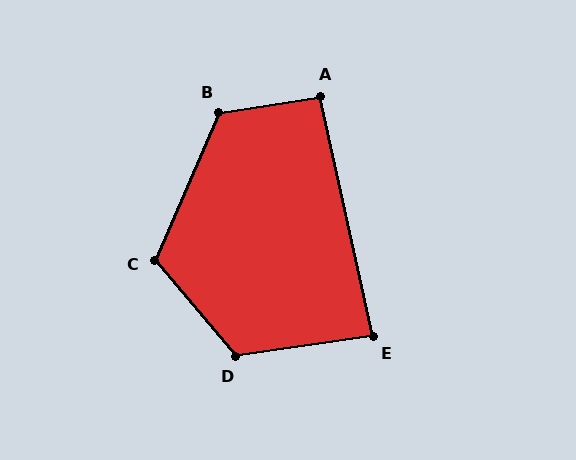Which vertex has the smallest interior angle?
E, at approximately 85 degrees.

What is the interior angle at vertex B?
Approximately 122 degrees (obtuse).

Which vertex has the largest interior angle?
D, at approximately 122 degrees.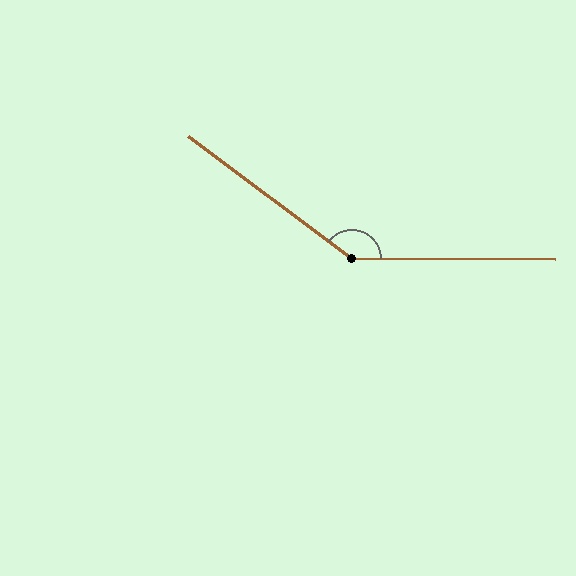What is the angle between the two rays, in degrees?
Approximately 143 degrees.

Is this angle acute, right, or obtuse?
It is obtuse.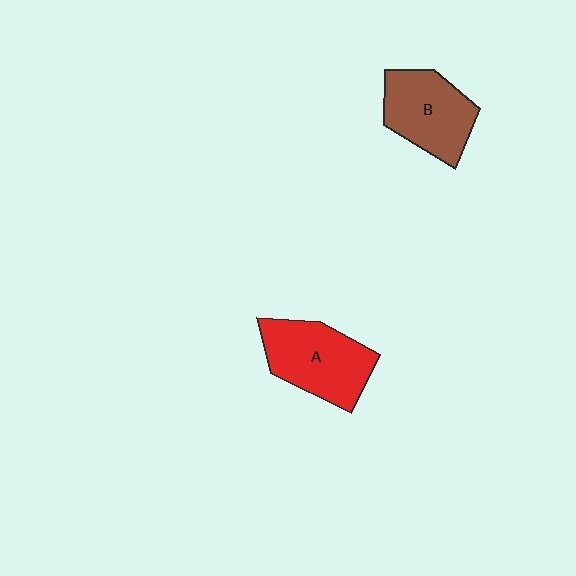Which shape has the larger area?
Shape A (red).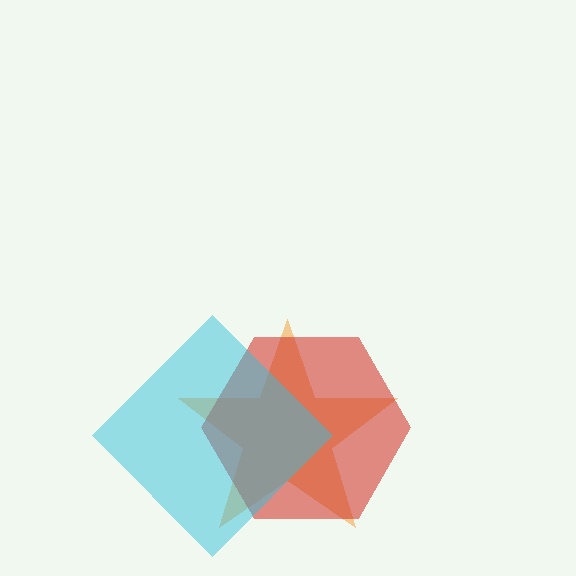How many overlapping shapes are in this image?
There are 3 overlapping shapes in the image.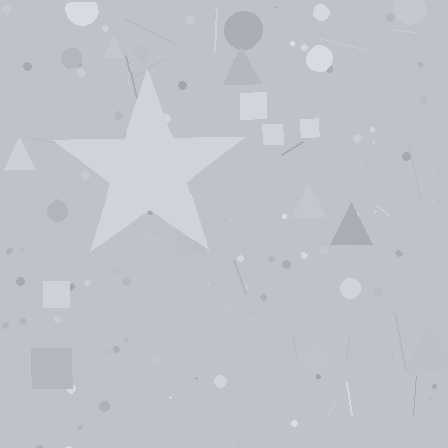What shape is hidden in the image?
A star is hidden in the image.